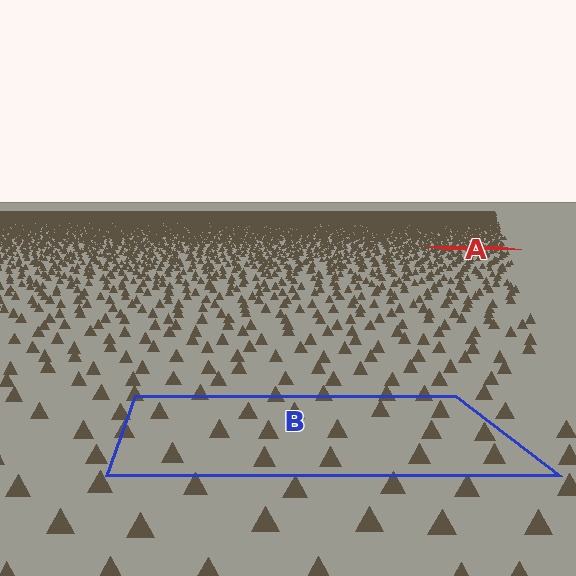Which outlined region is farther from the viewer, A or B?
Region A is farther from the viewer — the texture elements inside it appear smaller and more densely packed.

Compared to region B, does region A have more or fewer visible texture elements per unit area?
Region A has more texture elements per unit area — they are packed more densely because it is farther away.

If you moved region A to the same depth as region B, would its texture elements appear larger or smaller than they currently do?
They would appear larger. At a closer depth, the same texture elements are projected at a bigger on-screen size.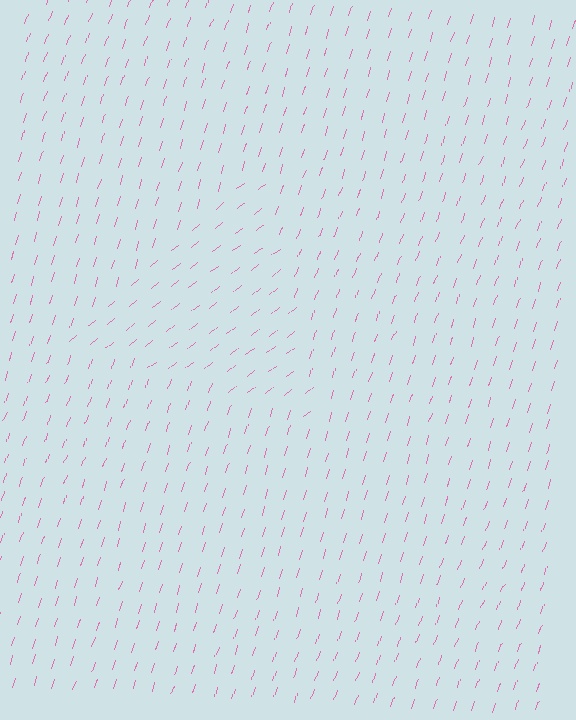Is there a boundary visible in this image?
Yes, there is a texture boundary formed by a change in line orientation.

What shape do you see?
I see a triangle.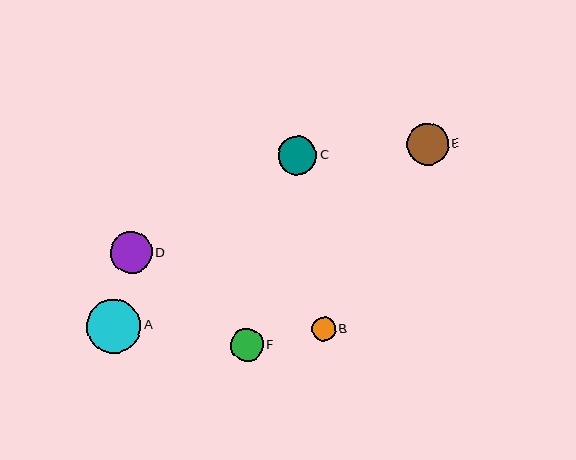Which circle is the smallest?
Circle B is the smallest with a size of approximately 24 pixels.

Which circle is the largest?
Circle A is the largest with a size of approximately 54 pixels.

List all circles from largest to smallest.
From largest to smallest: A, D, E, C, F, B.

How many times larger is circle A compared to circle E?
Circle A is approximately 1.3 times the size of circle E.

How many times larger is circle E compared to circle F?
Circle E is approximately 1.3 times the size of circle F.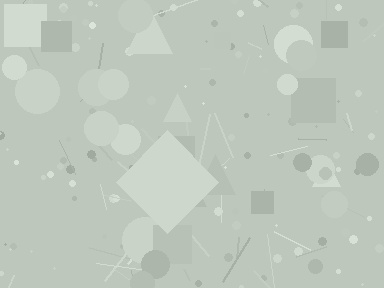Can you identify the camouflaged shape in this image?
The camouflaged shape is a diamond.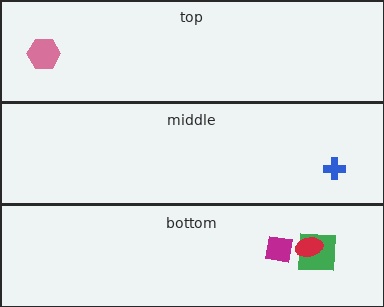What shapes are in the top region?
The pink hexagon.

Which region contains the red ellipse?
The bottom region.